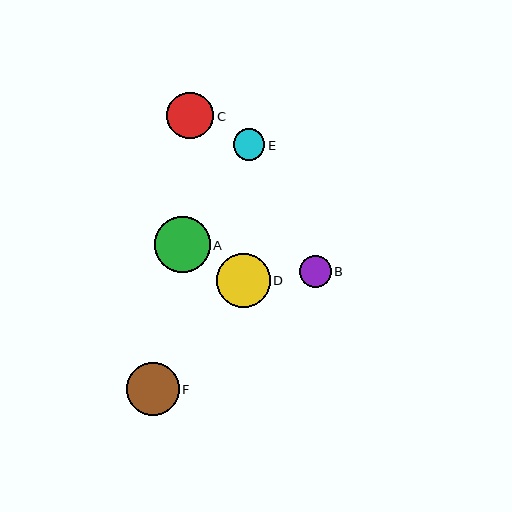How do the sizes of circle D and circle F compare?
Circle D and circle F are approximately the same size.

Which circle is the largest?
Circle A is the largest with a size of approximately 55 pixels.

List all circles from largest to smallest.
From largest to smallest: A, D, F, C, B, E.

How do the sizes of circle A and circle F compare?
Circle A and circle F are approximately the same size.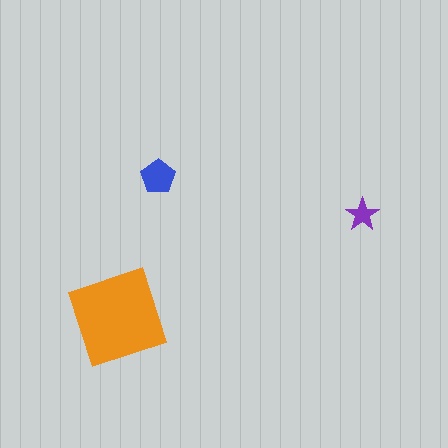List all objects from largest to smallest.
The orange square, the blue pentagon, the purple star.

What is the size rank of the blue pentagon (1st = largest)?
2nd.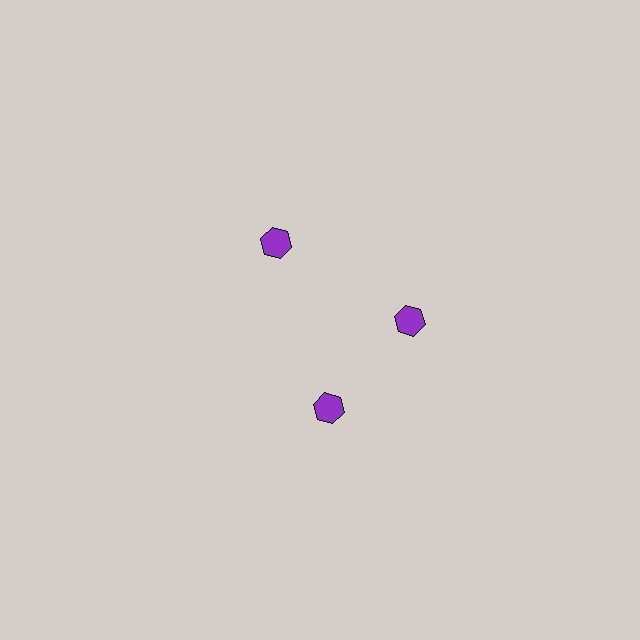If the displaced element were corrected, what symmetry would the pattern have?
It would have 3-fold rotational symmetry — the pattern would map onto itself every 120 degrees.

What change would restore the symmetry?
The symmetry would be restored by rotating it back into even spacing with its neighbors so that all 3 hexagons sit at equal angles and equal distance from the center.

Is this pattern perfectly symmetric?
No. The 3 purple hexagons are arranged in a ring, but one element near the 7 o'clock position is rotated out of alignment along the ring, breaking the 3-fold rotational symmetry.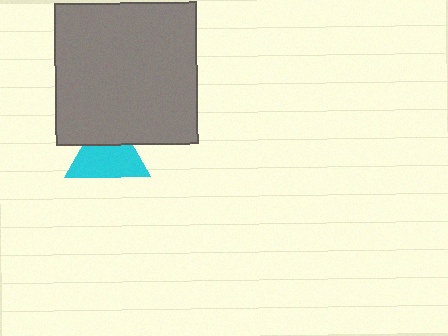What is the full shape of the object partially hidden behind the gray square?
The partially hidden object is a cyan triangle.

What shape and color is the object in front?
The object in front is a gray square.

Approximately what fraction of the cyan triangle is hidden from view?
Roughly 33% of the cyan triangle is hidden behind the gray square.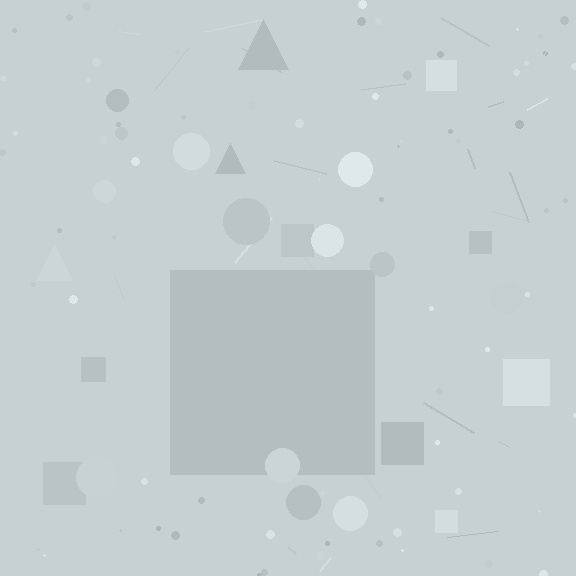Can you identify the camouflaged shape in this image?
The camouflaged shape is a square.